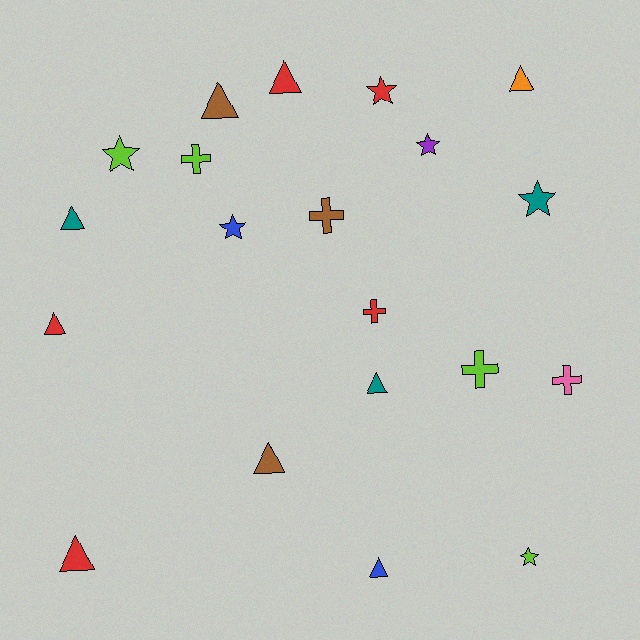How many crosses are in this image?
There are 5 crosses.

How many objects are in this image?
There are 20 objects.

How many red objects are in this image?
There are 5 red objects.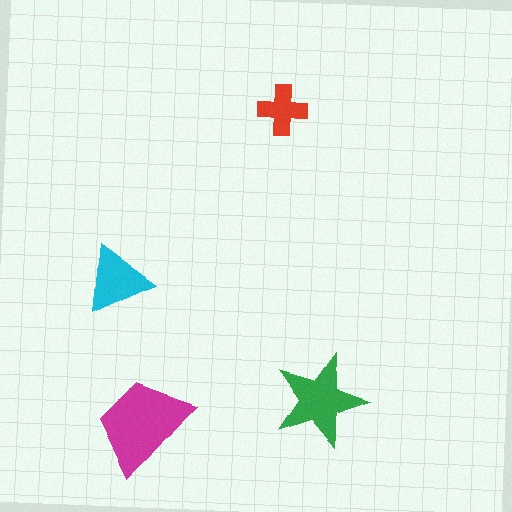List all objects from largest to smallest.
The magenta trapezoid, the green star, the cyan triangle, the red cross.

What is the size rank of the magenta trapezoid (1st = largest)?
1st.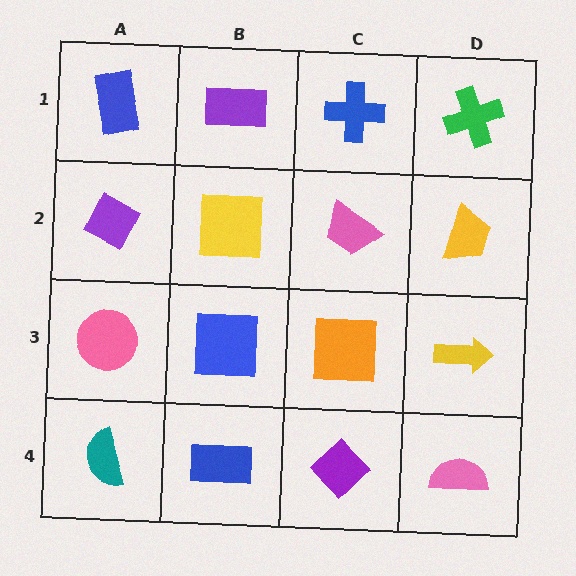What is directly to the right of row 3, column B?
An orange square.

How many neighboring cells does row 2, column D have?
3.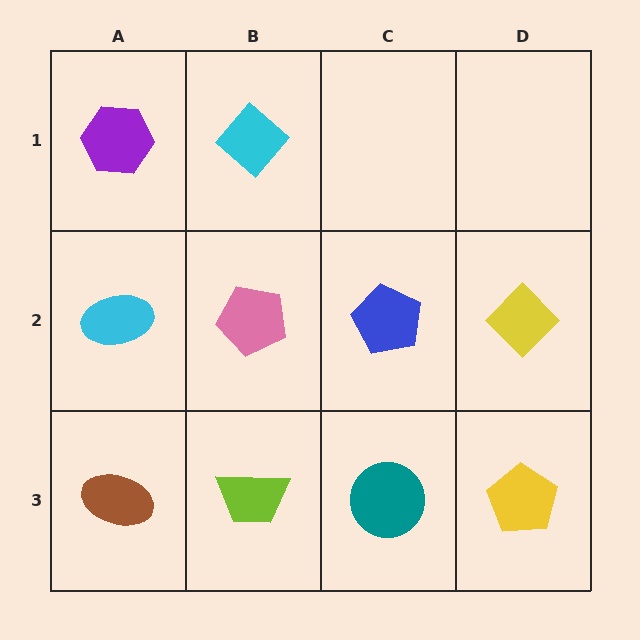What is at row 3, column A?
A brown ellipse.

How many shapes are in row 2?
4 shapes.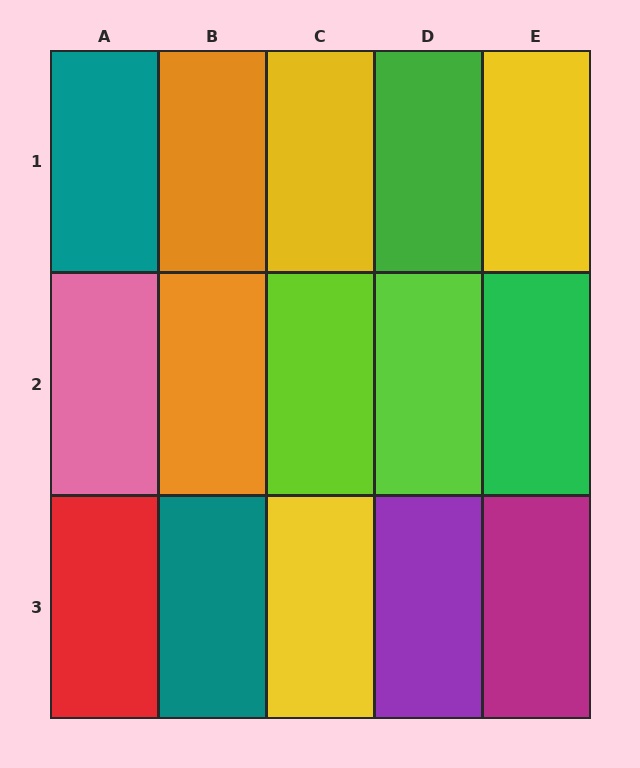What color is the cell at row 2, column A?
Pink.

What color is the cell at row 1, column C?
Yellow.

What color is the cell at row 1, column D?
Green.